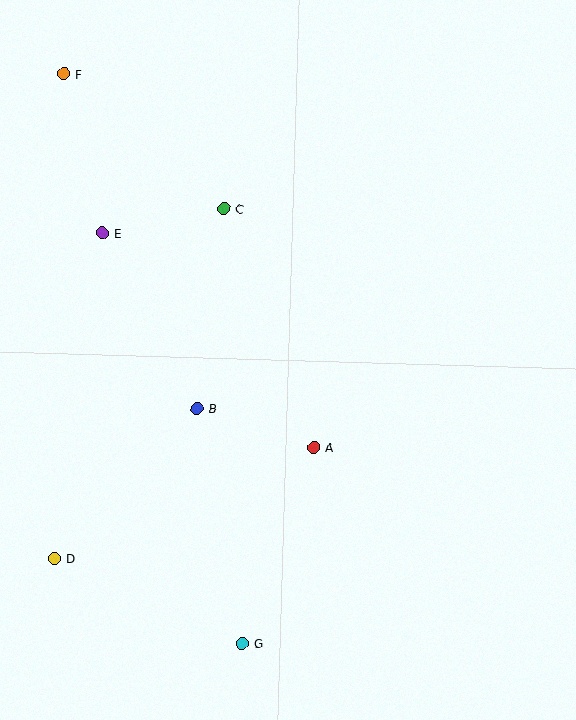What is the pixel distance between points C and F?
The distance between C and F is 209 pixels.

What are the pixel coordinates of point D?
Point D is at (54, 559).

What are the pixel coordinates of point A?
Point A is at (314, 448).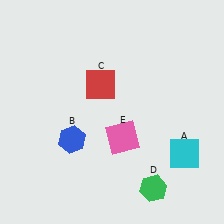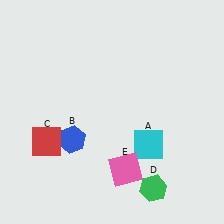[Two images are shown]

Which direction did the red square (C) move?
The red square (C) moved down.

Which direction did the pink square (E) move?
The pink square (E) moved down.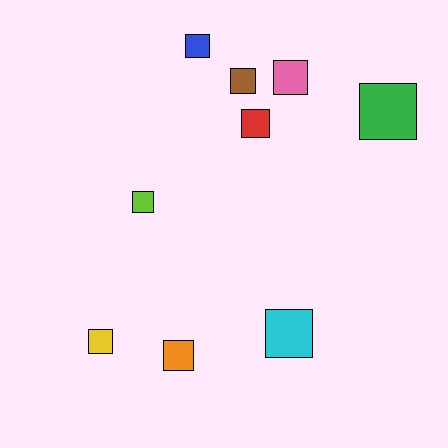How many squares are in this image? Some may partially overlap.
There are 9 squares.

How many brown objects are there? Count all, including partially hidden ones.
There is 1 brown object.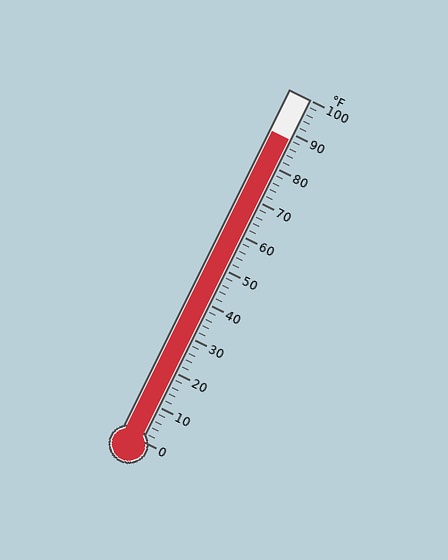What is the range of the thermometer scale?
The thermometer scale ranges from 0°F to 100°F.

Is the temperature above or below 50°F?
The temperature is above 50°F.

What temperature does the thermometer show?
The thermometer shows approximately 88°F.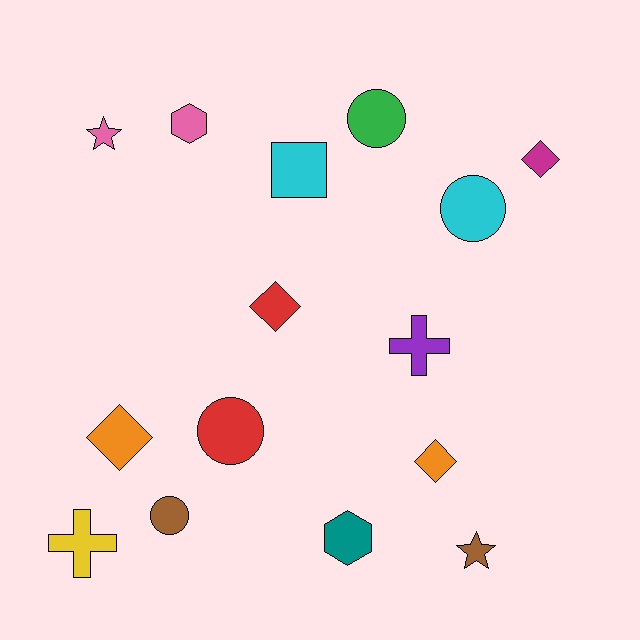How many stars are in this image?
There are 2 stars.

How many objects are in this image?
There are 15 objects.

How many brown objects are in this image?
There are 2 brown objects.